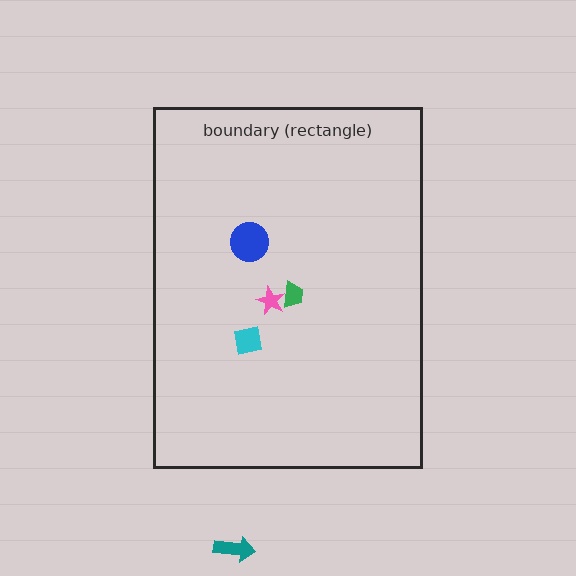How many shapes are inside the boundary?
4 inside, 1 outside.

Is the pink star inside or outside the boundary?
Inside.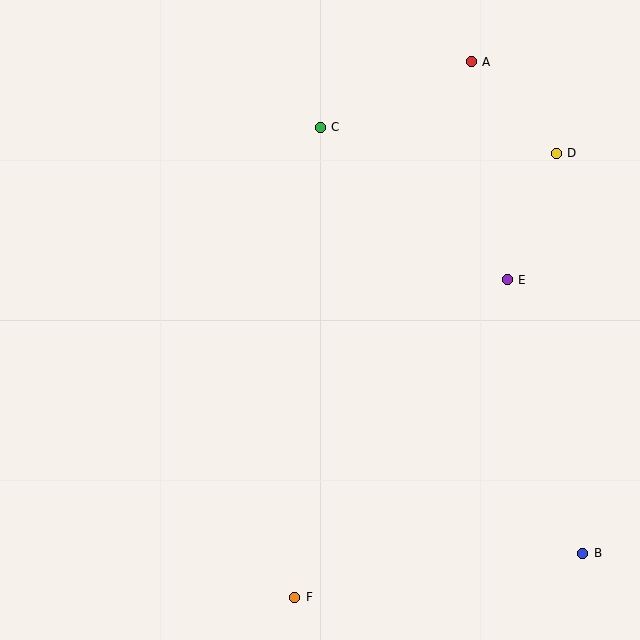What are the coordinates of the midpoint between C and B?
The midpoint between C and B is at (451, 340).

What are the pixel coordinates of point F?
Point F is at (294, 597).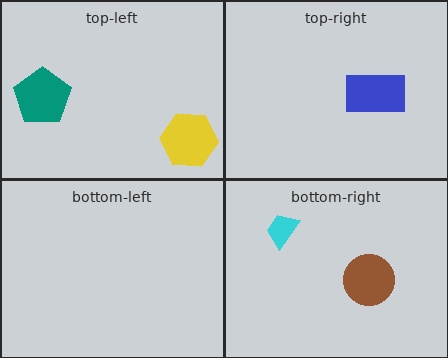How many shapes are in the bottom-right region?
2.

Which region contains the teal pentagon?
The top-left region.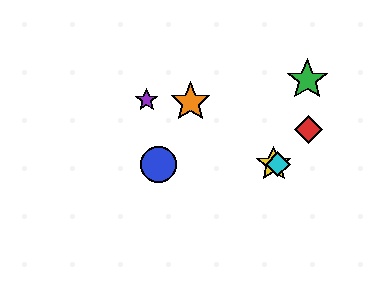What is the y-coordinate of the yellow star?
The yellow star is at y≈164.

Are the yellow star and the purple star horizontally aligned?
No, the yellow star is at y≈164 and the purple star is at y≈100.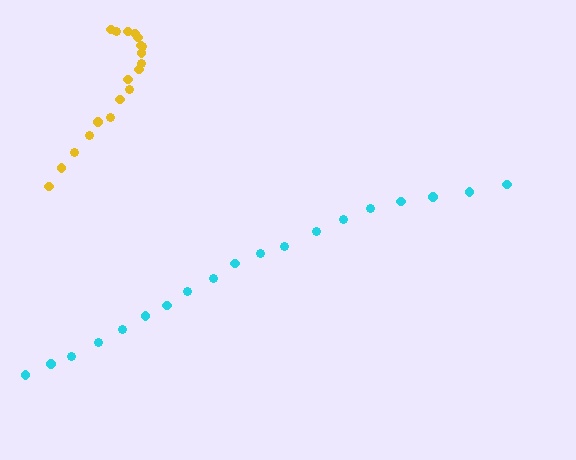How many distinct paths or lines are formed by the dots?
There are 2 distinct paths.